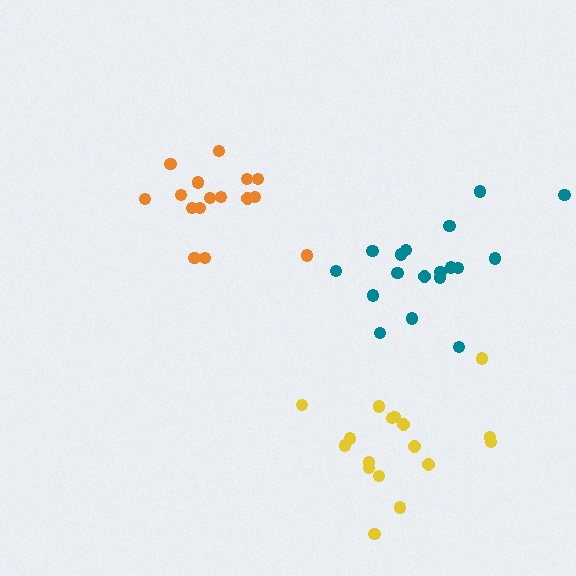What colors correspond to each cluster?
The clusters are colored: orange, teal, yellow.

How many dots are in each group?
Group 1: 16 dots, Group 2: 18 dots, Group 3: 17 dots (51 total).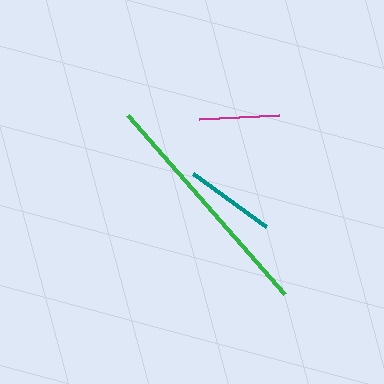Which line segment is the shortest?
The magenta line is the shortest at approximately 81 pixels.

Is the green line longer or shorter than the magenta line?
The green line is longer than the magenta line.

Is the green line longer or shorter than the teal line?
The green line is longer than the teal line.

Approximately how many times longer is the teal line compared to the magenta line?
The teal line is approximately 1.1 times the length of the magenta line.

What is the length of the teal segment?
The teal segment is approximately 90 pixels long.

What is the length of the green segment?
The green segment is approximately 239 pixels long.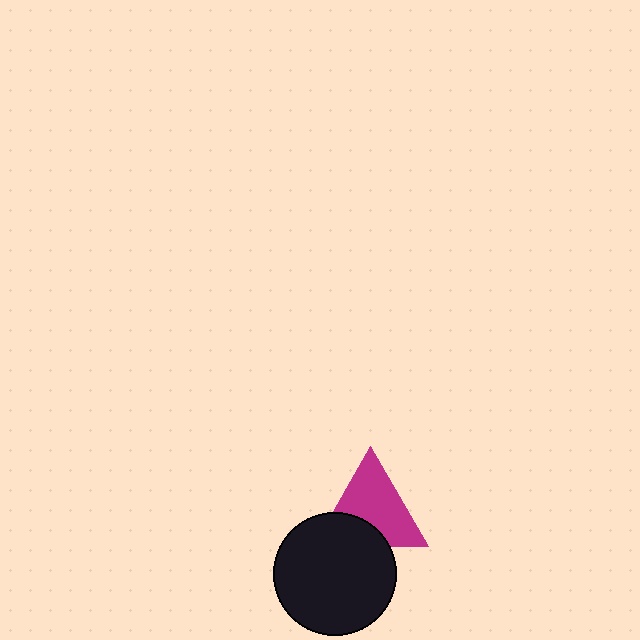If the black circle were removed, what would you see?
You would see the complete magenta triangle.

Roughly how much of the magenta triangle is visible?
Most of it is visible (roughly 69%).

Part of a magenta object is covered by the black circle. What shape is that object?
It is a triangle.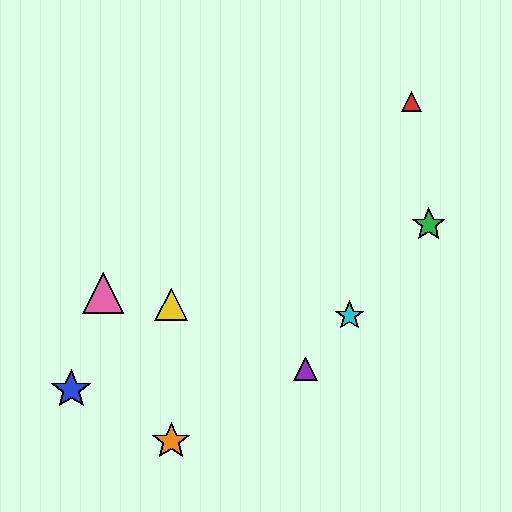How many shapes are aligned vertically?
2 shapes (the yellow triangle, the orange star) are aligned vertically.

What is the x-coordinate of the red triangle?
The red triangle is at x≈412.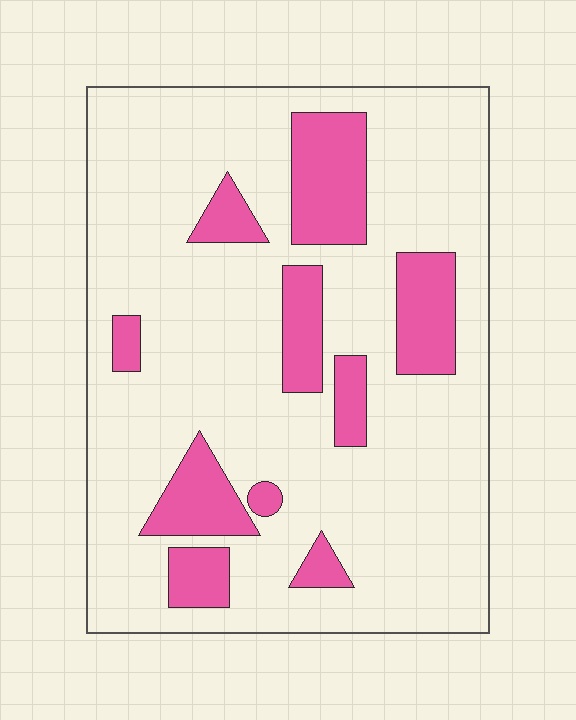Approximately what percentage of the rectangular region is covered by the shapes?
Approximately 20%.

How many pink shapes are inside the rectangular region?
10.